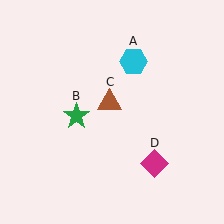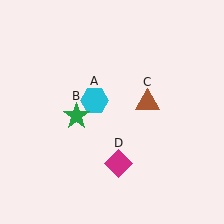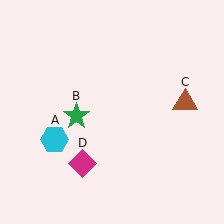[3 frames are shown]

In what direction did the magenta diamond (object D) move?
The magenta diamond (object D) moved left.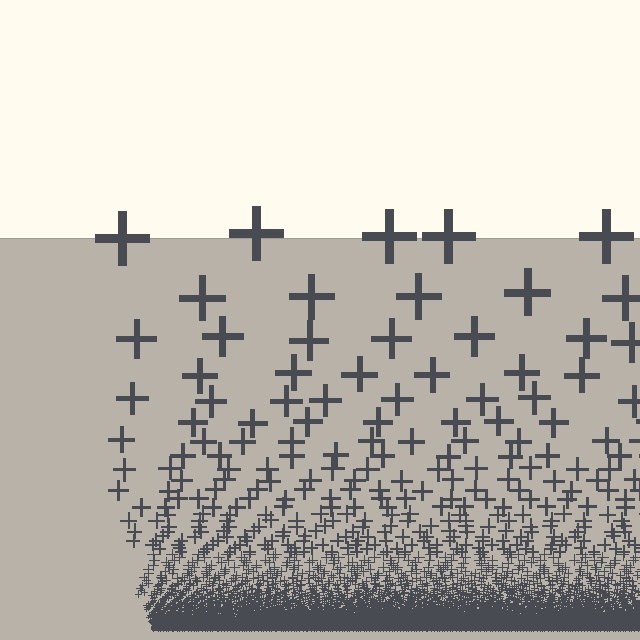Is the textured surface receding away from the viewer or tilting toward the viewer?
The surface appears to tilt toward the viewer. Texture elements get larger and sparser toward the top.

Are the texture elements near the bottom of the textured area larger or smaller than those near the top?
Smaller. The gradient is inverted — elements near the bottom are smaller and denser.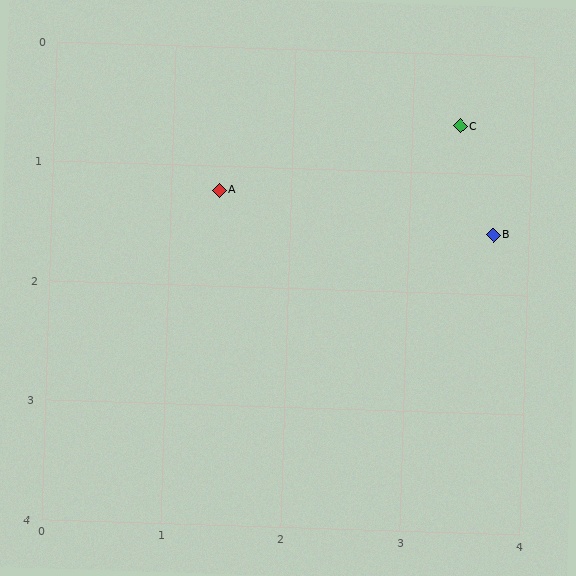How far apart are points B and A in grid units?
Points B and A are about 2.3 grid units apart.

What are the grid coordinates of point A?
Point A is at approximately (1.4, 1.2).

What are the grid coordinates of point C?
Point C is at approximately (3.4, 0.6).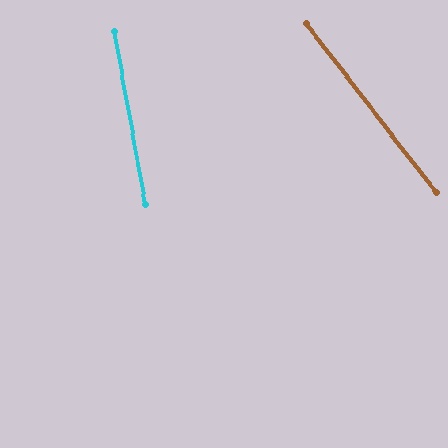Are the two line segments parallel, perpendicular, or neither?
Neither parallel nor perpendicular — they differ by about 27°.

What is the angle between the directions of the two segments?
Approximately 27 degrees.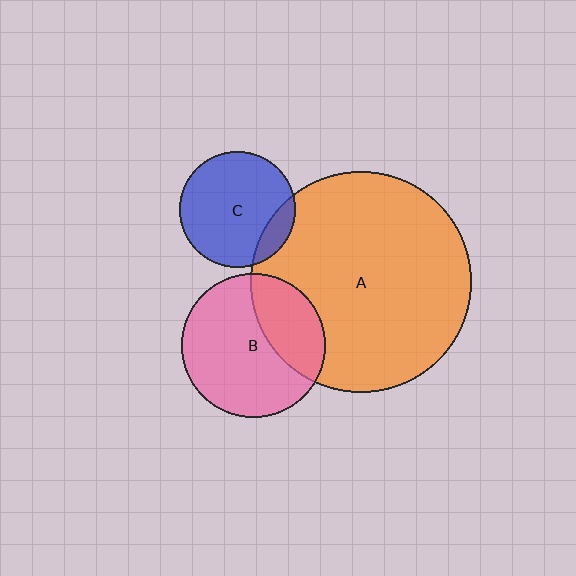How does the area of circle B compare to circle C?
Approximately 1.5 times.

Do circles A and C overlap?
Yes.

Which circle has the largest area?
Circle A (orange).